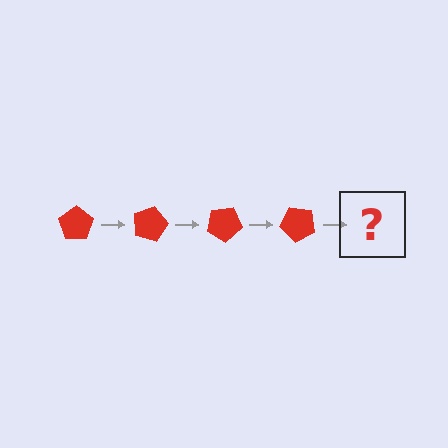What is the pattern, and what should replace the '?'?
The pattern is that the pentagon rotates 15 degrees each step. The '?' should be a red pentagon rotated 60 degrees.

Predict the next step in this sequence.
The next step is a red pentagon rotated 60 degrees.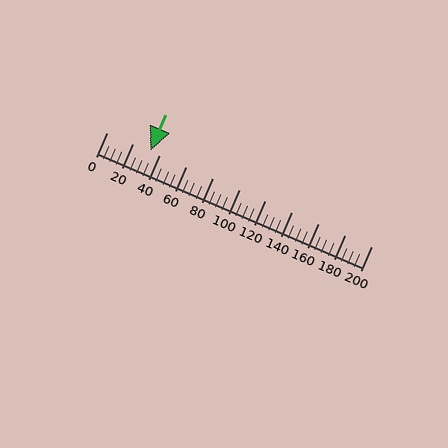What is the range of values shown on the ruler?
The ruler shows values from 0 to 200.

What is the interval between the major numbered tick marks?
The major tick marks are spaced 20 units apart.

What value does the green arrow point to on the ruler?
The green arrow points to approximately 33.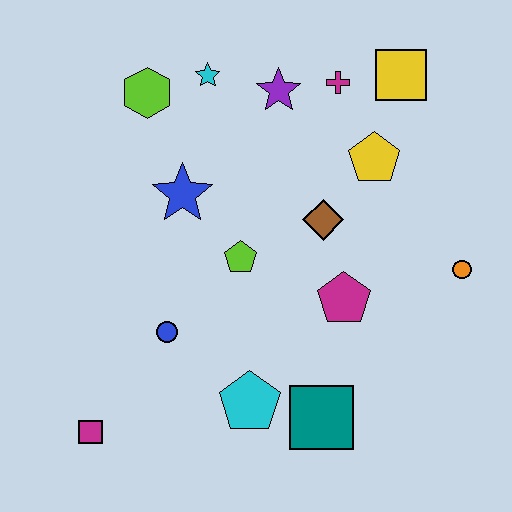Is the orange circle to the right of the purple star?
Yes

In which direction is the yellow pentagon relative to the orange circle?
The yellow pentagon is above the orange circle.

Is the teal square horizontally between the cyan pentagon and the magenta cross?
Yes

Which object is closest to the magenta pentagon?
The brown diamond is closest to the magenta pentagon.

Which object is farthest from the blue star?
The orange circle is farthest from the blue star.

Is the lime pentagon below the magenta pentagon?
No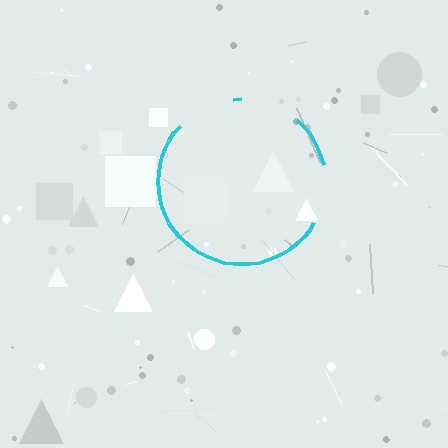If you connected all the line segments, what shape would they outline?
They would outline a circle.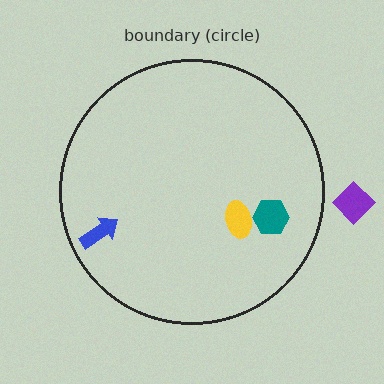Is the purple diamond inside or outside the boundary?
Outside.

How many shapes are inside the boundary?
3 inside, 1 outside.